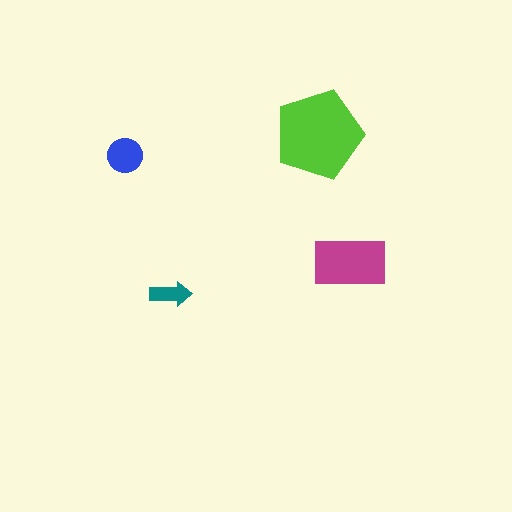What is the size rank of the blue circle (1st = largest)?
3rd.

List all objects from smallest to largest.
The teal arrow, the blue circle, the magenta rectangle, the lime pentagon.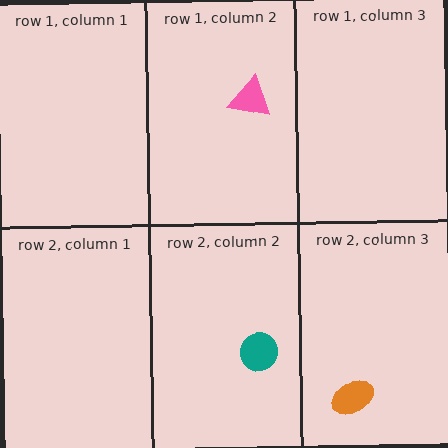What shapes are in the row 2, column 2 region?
The teal circle.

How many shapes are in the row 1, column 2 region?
1.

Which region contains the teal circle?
The row 2, column 2 region.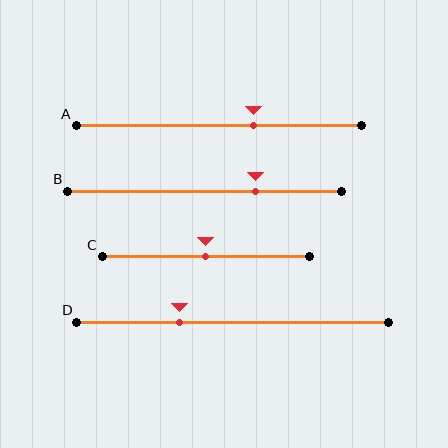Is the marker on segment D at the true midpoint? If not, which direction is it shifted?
No, the marker on segment D is shifted to the left by about 17% of the segment length.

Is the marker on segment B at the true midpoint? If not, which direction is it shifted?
No, the marker on segment B is shifted to the right by about 19% of the segment length.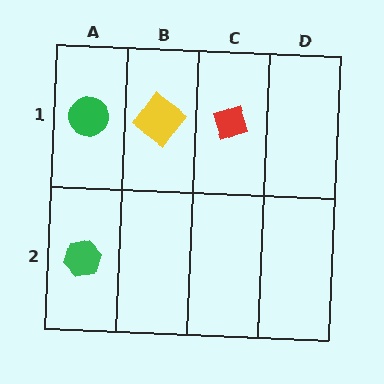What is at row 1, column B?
A yellow diamond.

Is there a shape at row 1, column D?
No, that cell is empty.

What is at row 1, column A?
A green circle.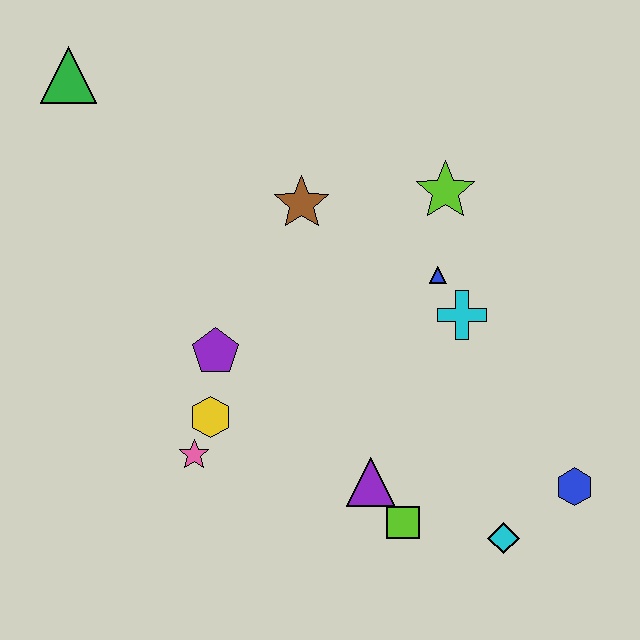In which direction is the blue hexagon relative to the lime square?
The blue hexagon is to the right of the lime square.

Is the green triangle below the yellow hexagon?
No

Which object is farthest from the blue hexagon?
The green triangle is farthest from the blue hexagon.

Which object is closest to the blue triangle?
The cyan cross is closest to the blue triangle.